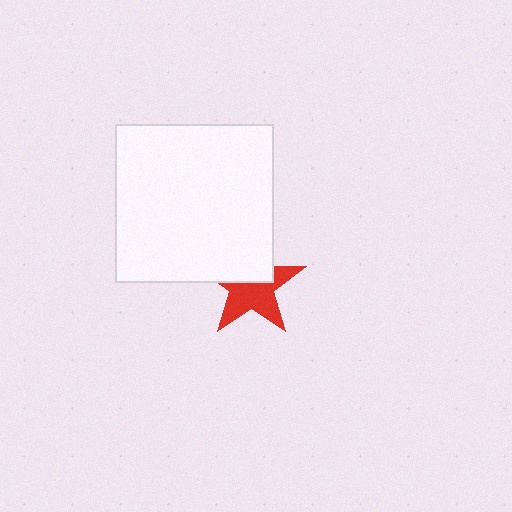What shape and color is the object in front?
The object in front is a white square.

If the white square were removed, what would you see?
You would see the complete red star.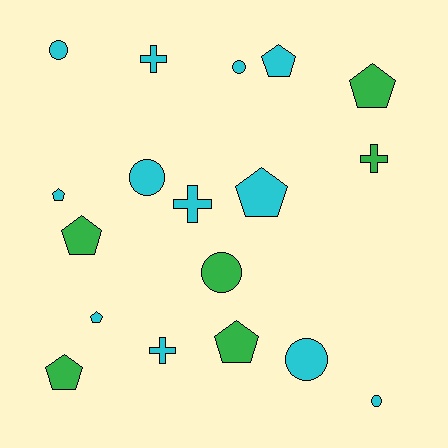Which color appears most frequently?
Cyan, with 12 objects.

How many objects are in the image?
There are 18 objects.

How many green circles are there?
There is 1 green circle.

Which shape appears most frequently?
Pentagon, with 8 objects.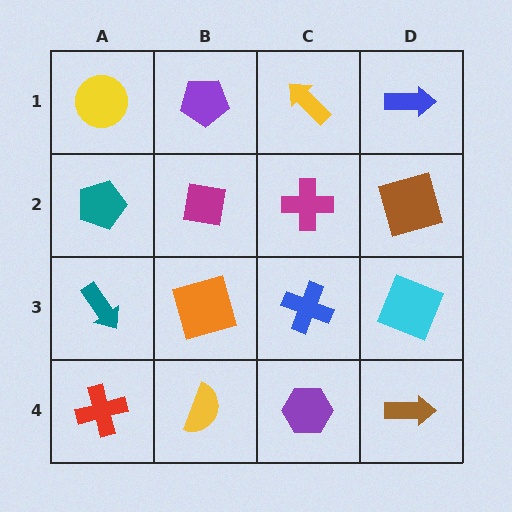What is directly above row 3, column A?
A teal pentagon.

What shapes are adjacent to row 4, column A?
A teal arrow (row 3, column A), a yellow semicircle (row 4, column B).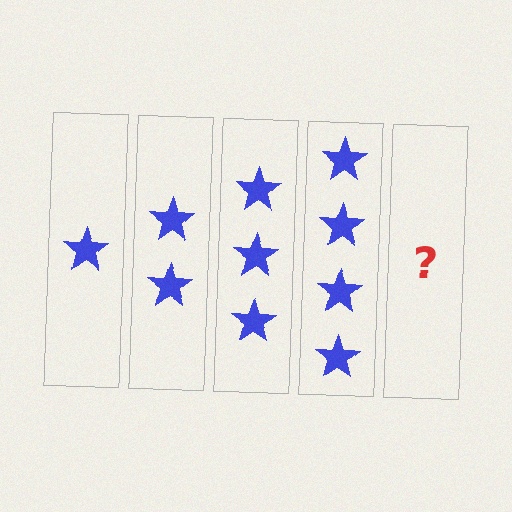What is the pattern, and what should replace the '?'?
The pattern is that each step adds one more star. The '?' should be 5 stars.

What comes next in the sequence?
The next element should be 5 stars.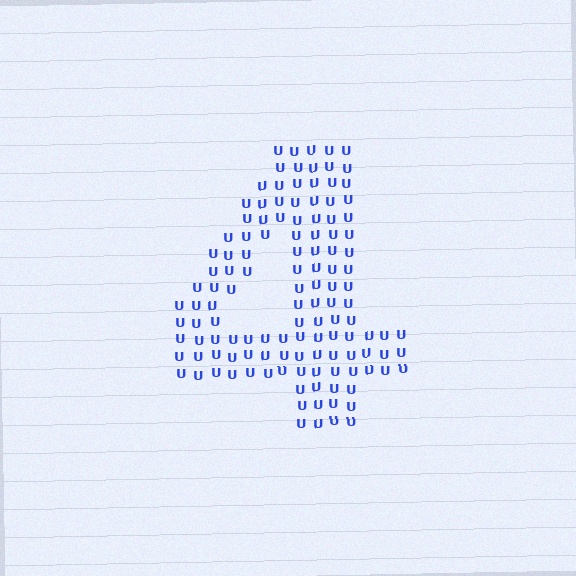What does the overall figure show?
The overall figure shows the digit 4.